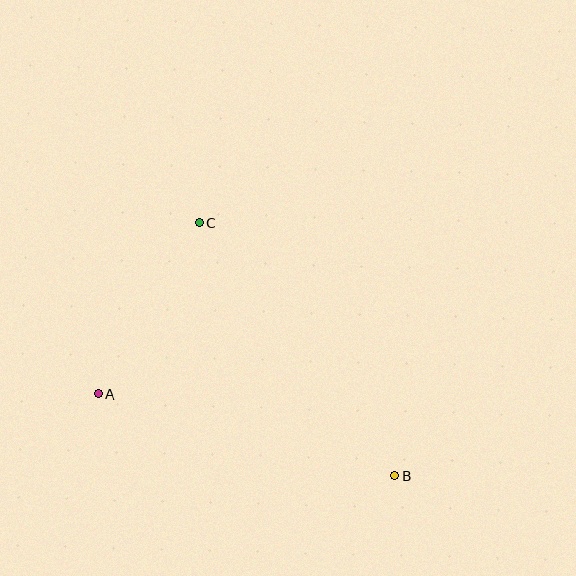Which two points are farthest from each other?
Points B and C are farthest from each other.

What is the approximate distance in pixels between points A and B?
The distance between A and B is approximately 308 pixels.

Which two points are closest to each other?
Points A and C are closest to each other.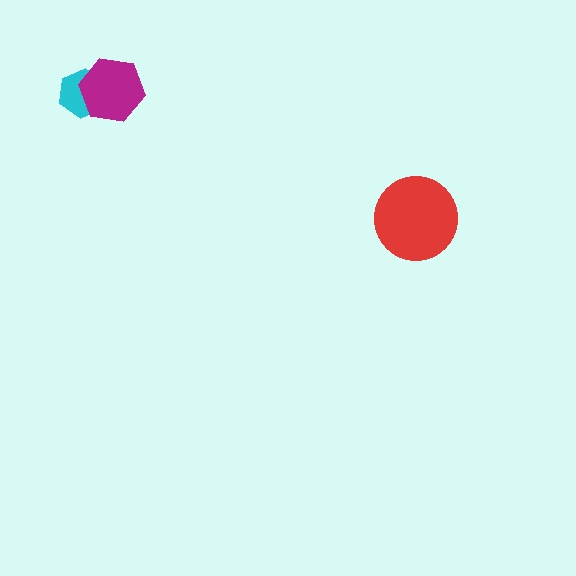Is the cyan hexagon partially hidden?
Yes, it is partially covered by another shape.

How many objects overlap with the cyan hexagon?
1 object overlaps with the cyan hexagon.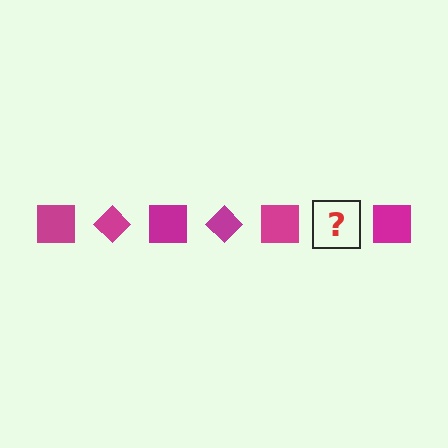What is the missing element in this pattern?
The missing element is a magenta diamond.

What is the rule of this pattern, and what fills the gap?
The rule is that the pattern cycles through square, diamond shapes in magenta. The gap should be filled with a magenta diamond.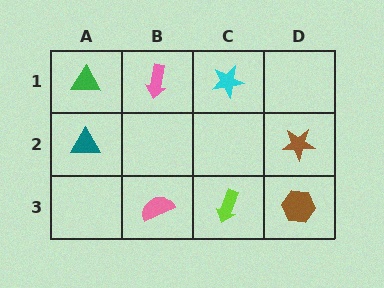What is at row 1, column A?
A green triangle.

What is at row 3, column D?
A brown hexagon.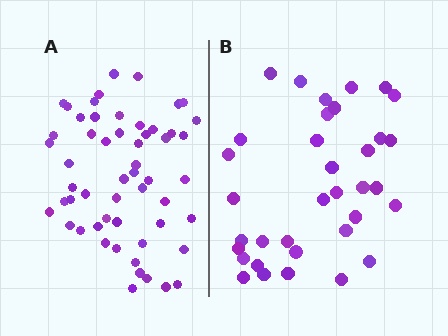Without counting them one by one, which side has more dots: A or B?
Region A (the left region) has more dots.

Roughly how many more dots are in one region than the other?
Region A has approximately 20 more dots than region B.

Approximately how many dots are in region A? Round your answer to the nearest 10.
About 60 dots. (The exact count is 55, which rounds to 60.)